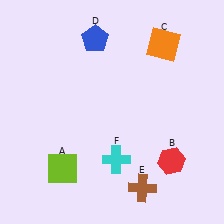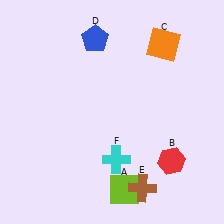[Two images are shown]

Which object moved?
The lime square (A) moved right.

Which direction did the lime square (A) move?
The lime square (A) moved right.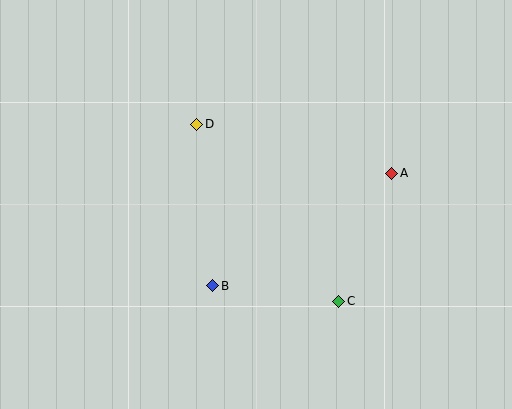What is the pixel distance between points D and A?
The distance between D and A is 201 pixels.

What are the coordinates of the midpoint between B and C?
The midpoint between B and C is at (276, 293).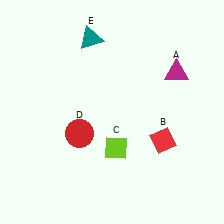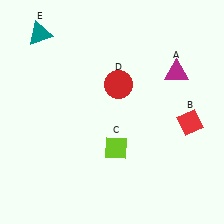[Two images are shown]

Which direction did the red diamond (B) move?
The red diamond (B) moved right.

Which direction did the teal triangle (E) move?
The teal triangle (E) moved left.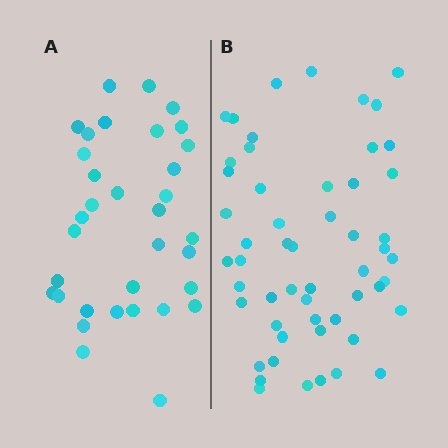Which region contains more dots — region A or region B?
Region B (the right region) has more dots.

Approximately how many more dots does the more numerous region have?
Region B has approximately 20 more dots than region A.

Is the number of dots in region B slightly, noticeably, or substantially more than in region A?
Region B has substantially more. The ratio is roughly 1.6 to 1.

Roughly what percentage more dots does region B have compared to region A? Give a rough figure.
About 60% more.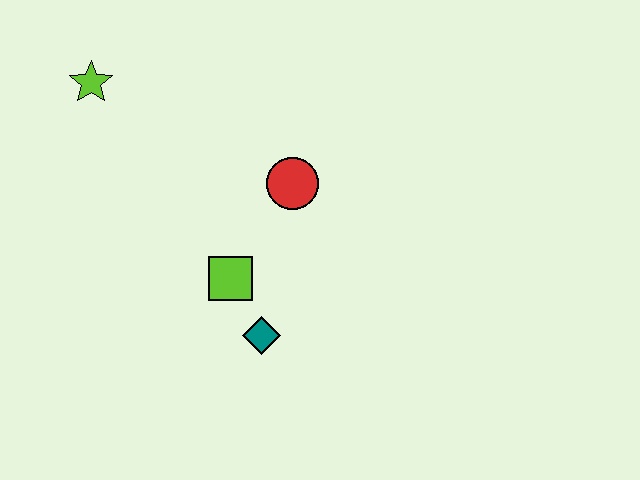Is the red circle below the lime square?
No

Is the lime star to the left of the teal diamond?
Yes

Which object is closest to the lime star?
The red circle is closest to the lime star.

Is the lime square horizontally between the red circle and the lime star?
Yes